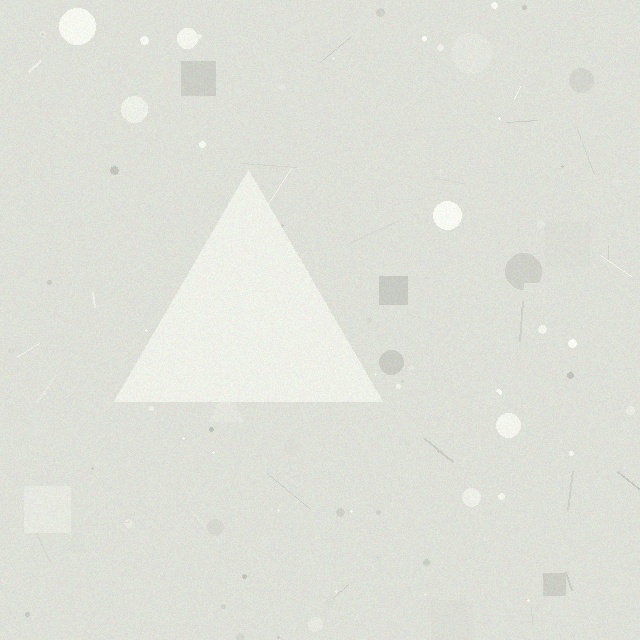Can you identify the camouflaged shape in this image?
The camouflaged shape is a triangle.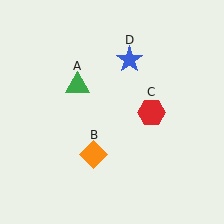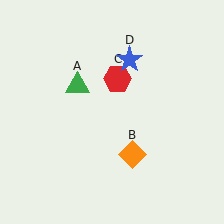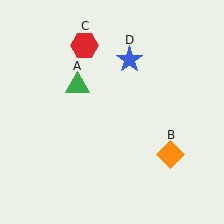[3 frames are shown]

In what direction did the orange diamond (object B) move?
The orange diamond (object B) moved right.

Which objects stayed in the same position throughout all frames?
Green triangle (object A) and blue star (object D) remained stationary.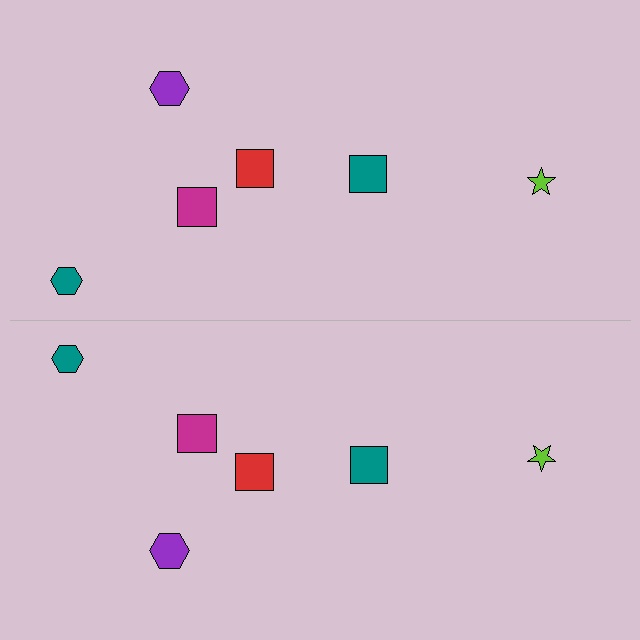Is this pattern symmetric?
Yes, this pattern has bilateral (reflection) symmetry.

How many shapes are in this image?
There are 12 shapes in this image.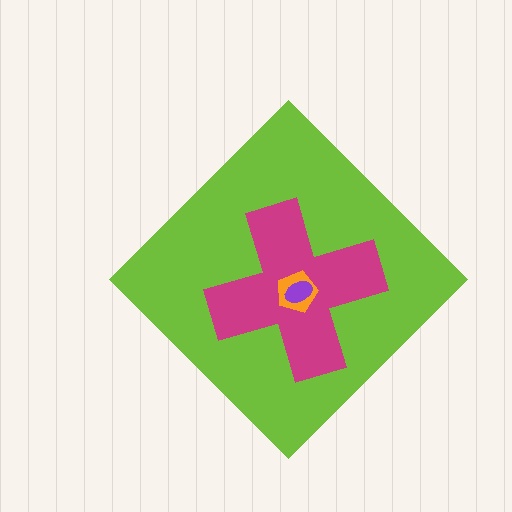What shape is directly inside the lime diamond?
The magenta cross.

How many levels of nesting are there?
4.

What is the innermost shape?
The purple ellipse.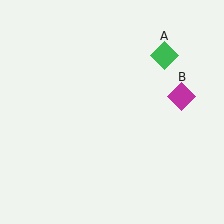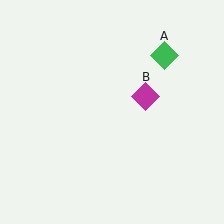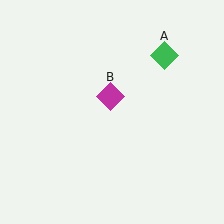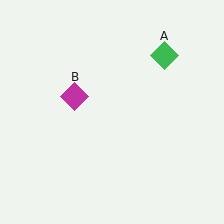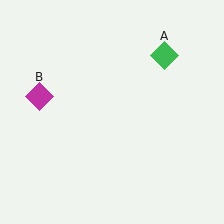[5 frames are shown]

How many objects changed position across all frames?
1 object changed position: magenta diamond (object B).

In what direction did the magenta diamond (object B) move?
The magenta diamond (object B) moved left.